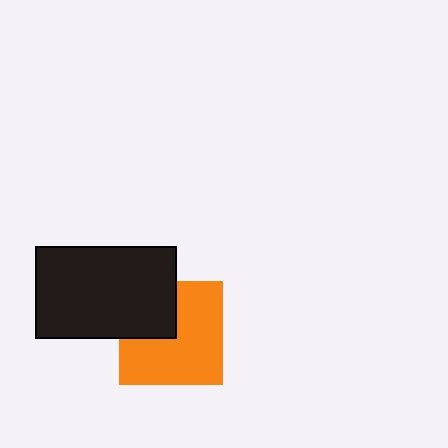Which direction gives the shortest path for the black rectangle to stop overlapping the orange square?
Moving toward the upper-left gives the shortest separation.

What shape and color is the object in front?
The object in front is a black rectangle.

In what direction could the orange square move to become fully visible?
The orange square could move toward the lower-right. That would shift it out from behind the black rectangle entirely.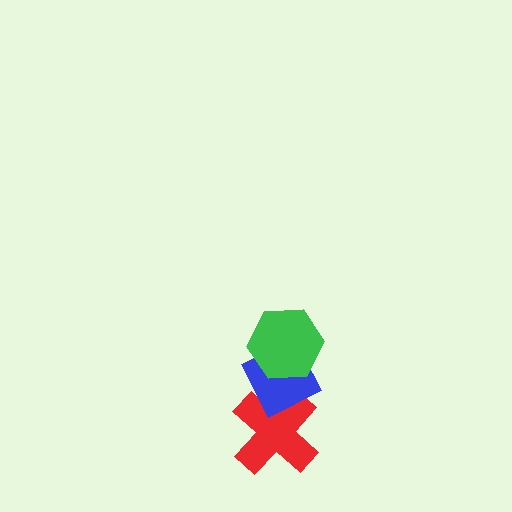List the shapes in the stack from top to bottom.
From top to bottom: the green hexagon, the blue diamond, the red cross.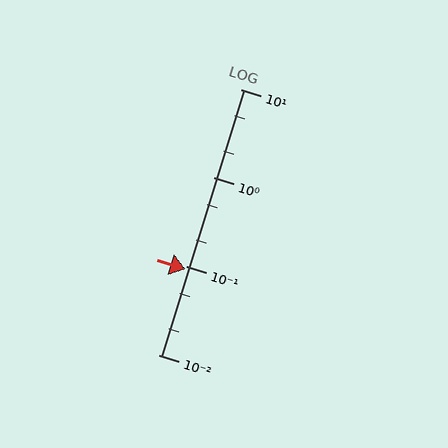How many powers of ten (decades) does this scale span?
The scale spans 3 decades, from 0.01 to 10.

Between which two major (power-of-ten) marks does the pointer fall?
The pointer is between 0.01 and 0.1.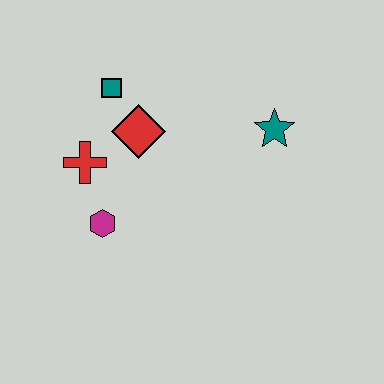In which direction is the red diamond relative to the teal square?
The red diamond is below the teal square.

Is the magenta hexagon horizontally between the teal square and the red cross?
Yes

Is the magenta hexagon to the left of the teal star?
Yes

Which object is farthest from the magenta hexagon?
The teal star is farthest from the magenta hexagon.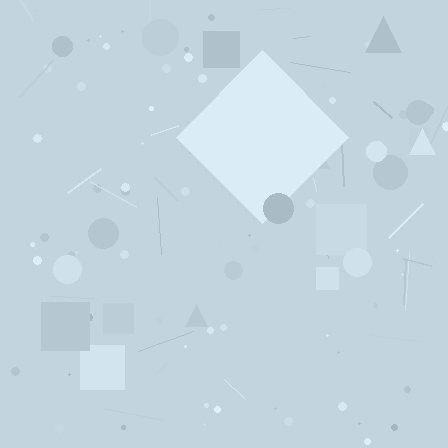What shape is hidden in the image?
A diamond is hidden in the image.